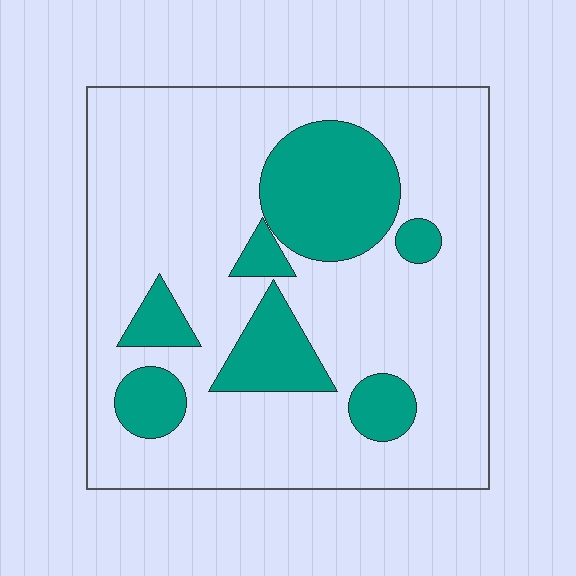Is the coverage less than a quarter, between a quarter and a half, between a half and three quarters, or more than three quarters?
Less than a quarter.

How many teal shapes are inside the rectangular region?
7.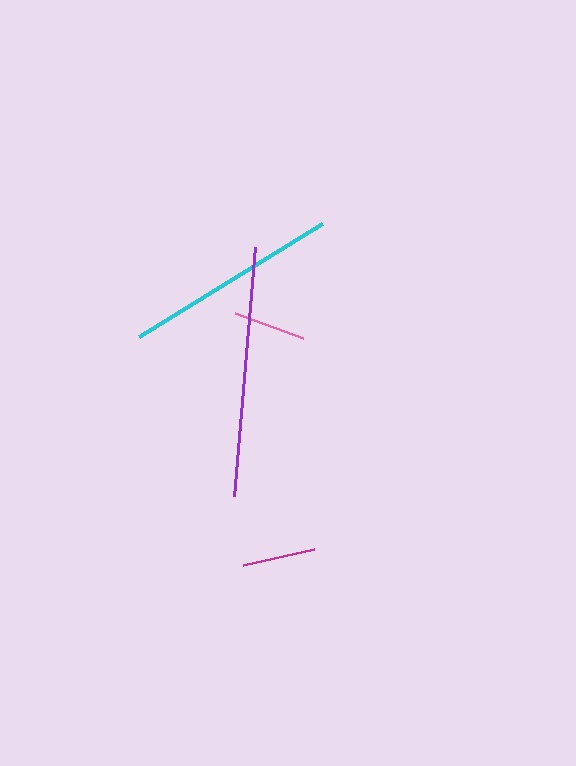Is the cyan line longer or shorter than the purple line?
The purple line is longer than the cyan line.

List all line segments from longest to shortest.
From longest to shortest: purple, cyan, magenta, pink.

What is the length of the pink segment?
The pink segment is approximately 72 pixels long.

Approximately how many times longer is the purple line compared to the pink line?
The purple line is approximately 3.5 times the length of the pink line.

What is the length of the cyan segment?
The cyan segment is approximately 215 pixels long.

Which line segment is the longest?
The purple line is the longest at approximately 250 pixels.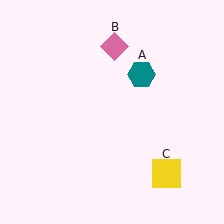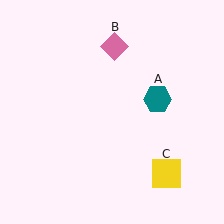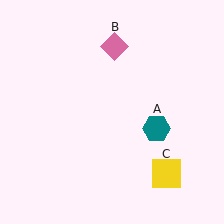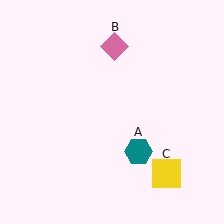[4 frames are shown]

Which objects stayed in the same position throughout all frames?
Pink diamond (object B) and yellow square (object C) remained stationary.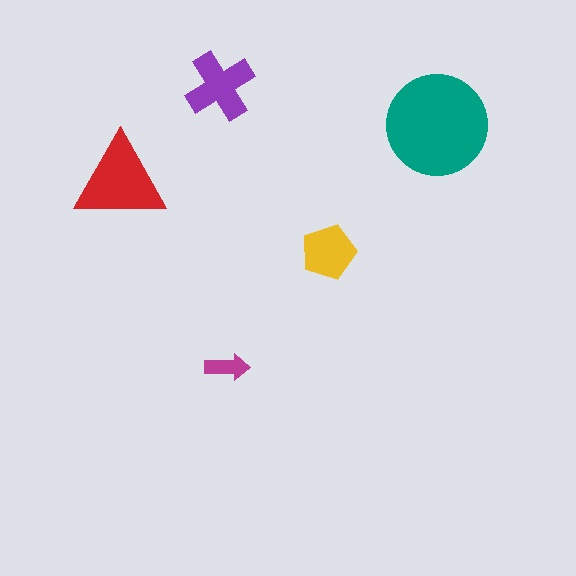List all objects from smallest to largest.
The magenta arrow, the yellow pentagon, the purple cross, the red triangle, the teal circle.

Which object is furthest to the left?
The red triangle is leftmost.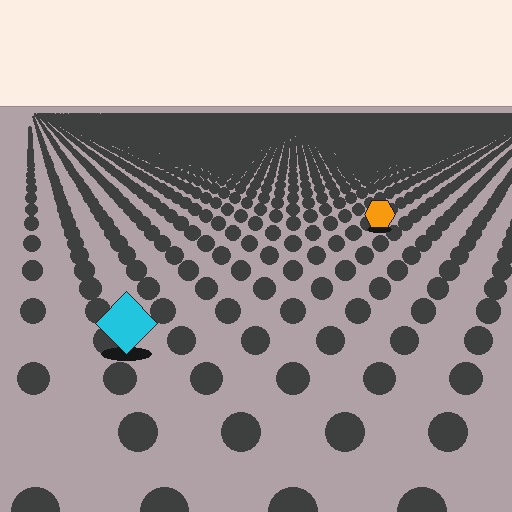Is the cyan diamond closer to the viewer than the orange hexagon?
Yes. The cyan diamond is closer — you can tell from the texture gradient: the ground texture is coarser near it.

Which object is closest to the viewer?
The cyan diamond is closest. The texture marks near it are larger and more spread out.